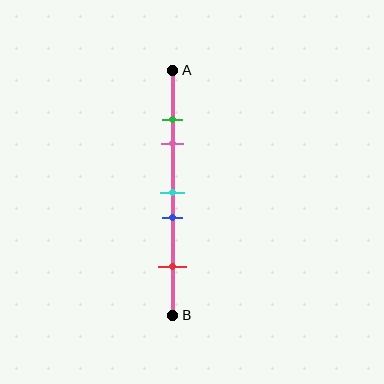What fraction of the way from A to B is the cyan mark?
The cyan mark is approximately 50% (0.5) of the way from A to B.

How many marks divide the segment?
There are 5 marks dividing the segment.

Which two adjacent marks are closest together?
The green and pink marks are the closest adjacent pair.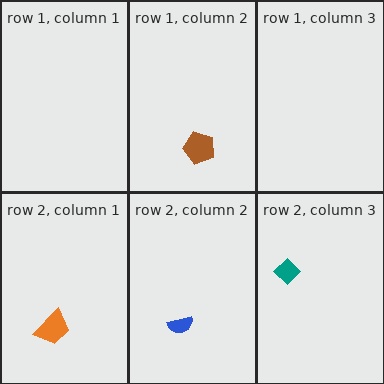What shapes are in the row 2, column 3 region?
The teal diamond.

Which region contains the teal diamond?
The row 2, column 3 region.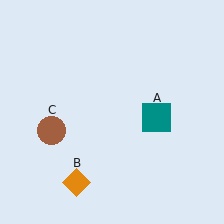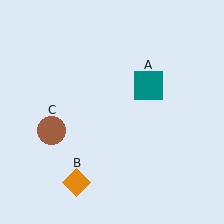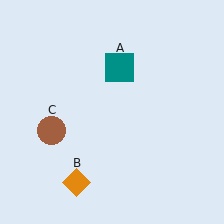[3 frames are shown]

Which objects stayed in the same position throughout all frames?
Orange diamond (object B) and brown circle (object C) remained stationary.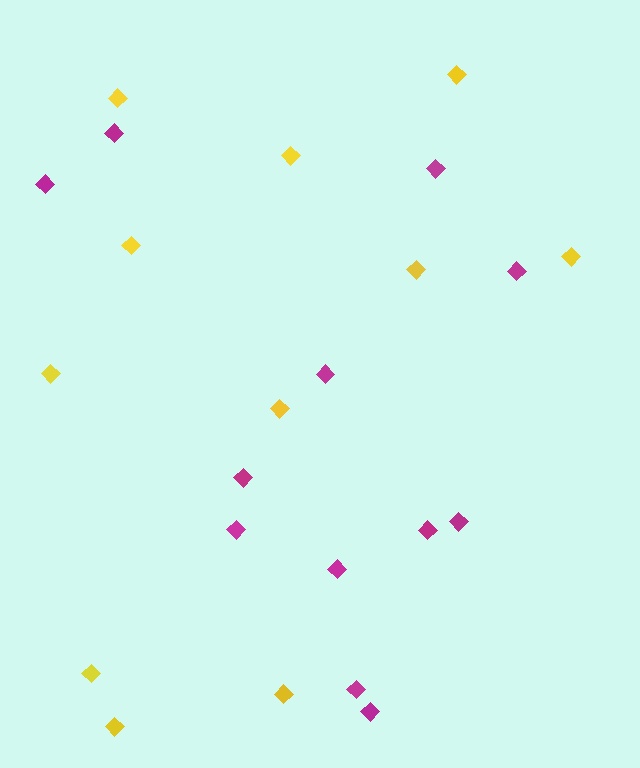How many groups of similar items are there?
There are 2 groups: one group of magenta diamonds (12) and one group of yellow diamonds (11).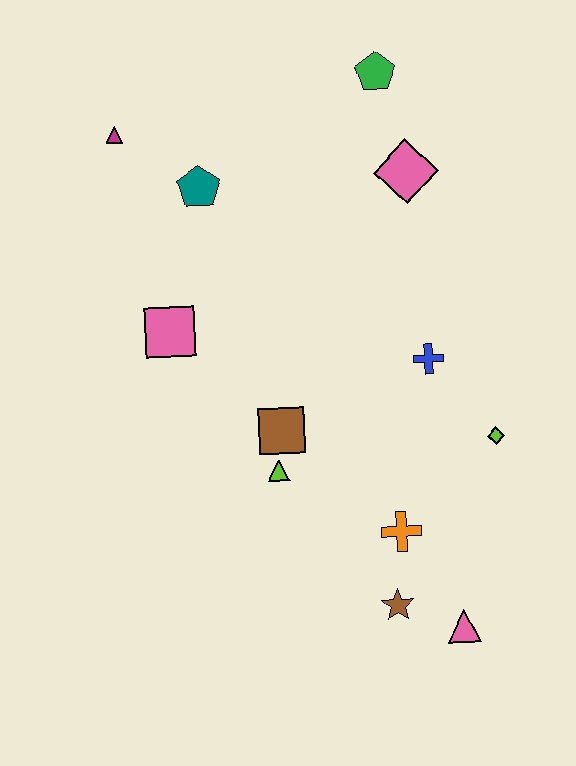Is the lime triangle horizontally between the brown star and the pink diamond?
No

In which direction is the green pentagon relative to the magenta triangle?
The green pentagon is to the right of the magenta triangle.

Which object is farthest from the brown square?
The green pentagon is farthest from the brown square.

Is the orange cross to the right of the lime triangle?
Yes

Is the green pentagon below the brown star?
No